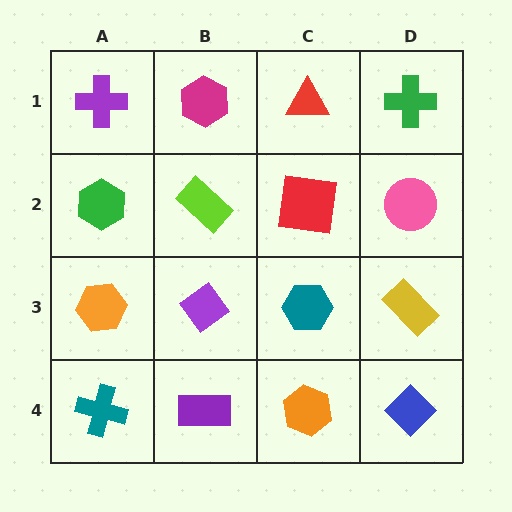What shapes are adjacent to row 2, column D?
A green cross (row 1, column D), a yellow rectangle (row 3, column D), a red square (row 2, column C).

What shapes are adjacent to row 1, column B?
A lime rectangle (row 2, column B), a purple cross (row 1, column A), a red triangle (row 1, column C).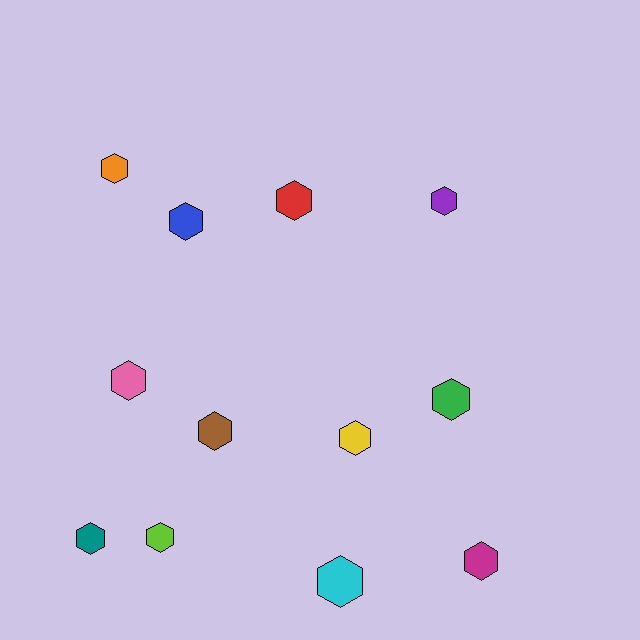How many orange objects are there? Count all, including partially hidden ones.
There is 1 orange object.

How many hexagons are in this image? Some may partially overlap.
There are 12 hexagons.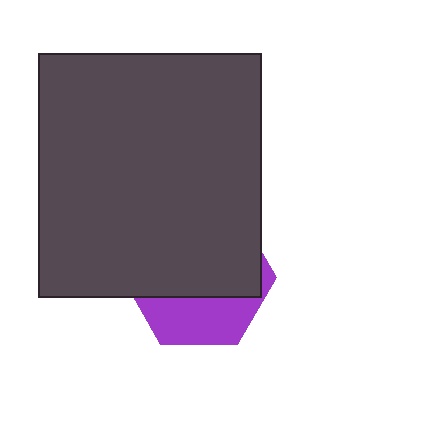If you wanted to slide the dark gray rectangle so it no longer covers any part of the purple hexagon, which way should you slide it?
Slide it up — that is the most direct way to separate the two shapes.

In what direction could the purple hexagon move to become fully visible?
The purple hexagon could move down. That would shift it out from behind the dark gray rectangle entirely.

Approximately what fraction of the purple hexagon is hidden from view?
Roughly 66% of the purple hexagon is hidden behind the dark gray rectangle.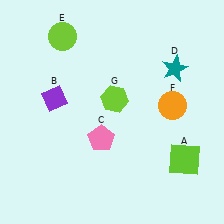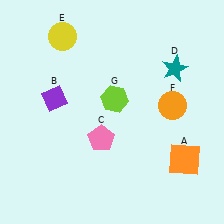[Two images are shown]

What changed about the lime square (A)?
In Image 1, A is lime. In Image 2, it changed to orange.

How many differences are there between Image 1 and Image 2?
There are 2 differences between the two images.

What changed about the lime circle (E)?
In Image 1, E is lime. In Image 2, it changed to yellow.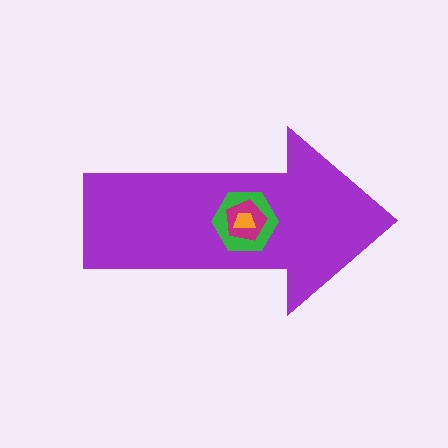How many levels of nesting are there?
4.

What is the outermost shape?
The purple arrow.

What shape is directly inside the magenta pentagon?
The orange trapezoid.